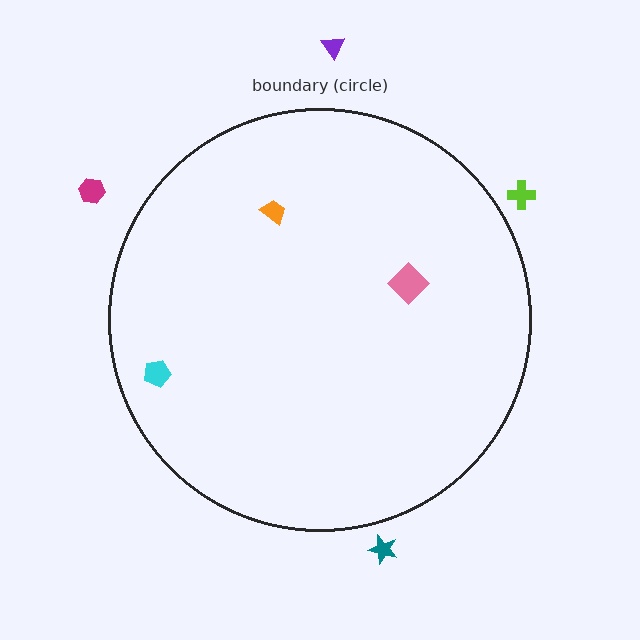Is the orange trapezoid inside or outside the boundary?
Inside.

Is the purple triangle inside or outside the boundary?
Outside.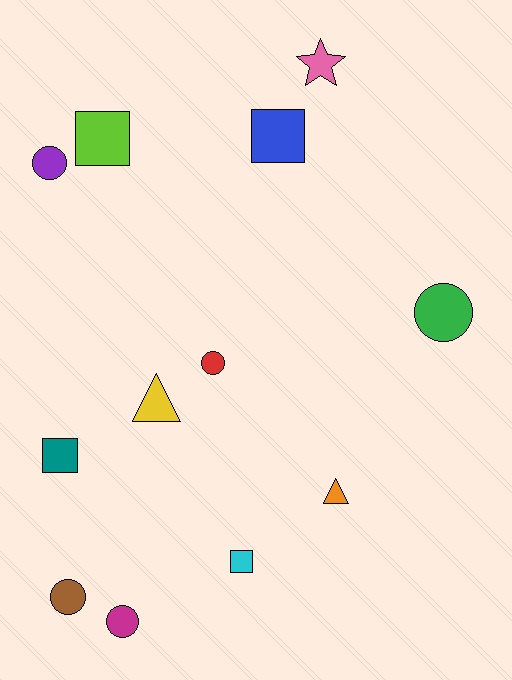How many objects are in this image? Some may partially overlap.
There are 12 objects.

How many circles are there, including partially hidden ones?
There are 5 circles.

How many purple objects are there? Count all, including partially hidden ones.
There is 1 purple object.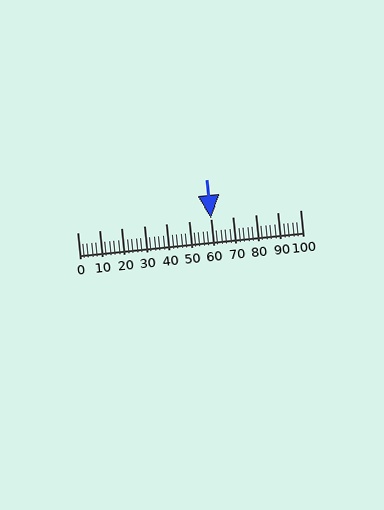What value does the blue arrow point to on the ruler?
The blue arrow points to approximately 60.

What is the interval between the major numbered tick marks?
The major tick marks are spaced 10 units apart.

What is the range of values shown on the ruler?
The ruler shows values from 0 to 100.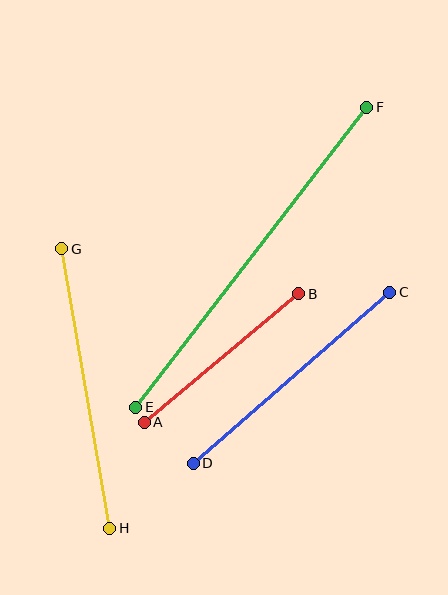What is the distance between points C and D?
The distance is approximately 260 pixels.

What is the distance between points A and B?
The distance is approximately 201 pixels.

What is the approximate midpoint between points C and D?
The midpoint is at approximately (291, 378) pixels.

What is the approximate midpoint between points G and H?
The midpoint is at approximately (86, 388) pixels.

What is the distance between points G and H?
The distance is approximately 284 pixels.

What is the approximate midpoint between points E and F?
The midpoint is at approximately (251, 257) pixels.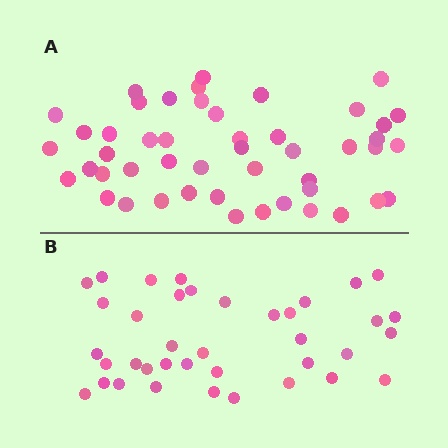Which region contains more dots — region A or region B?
Region A (the top region) has more dots.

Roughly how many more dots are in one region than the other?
Region A has roughly 10 or so more dots than region B.